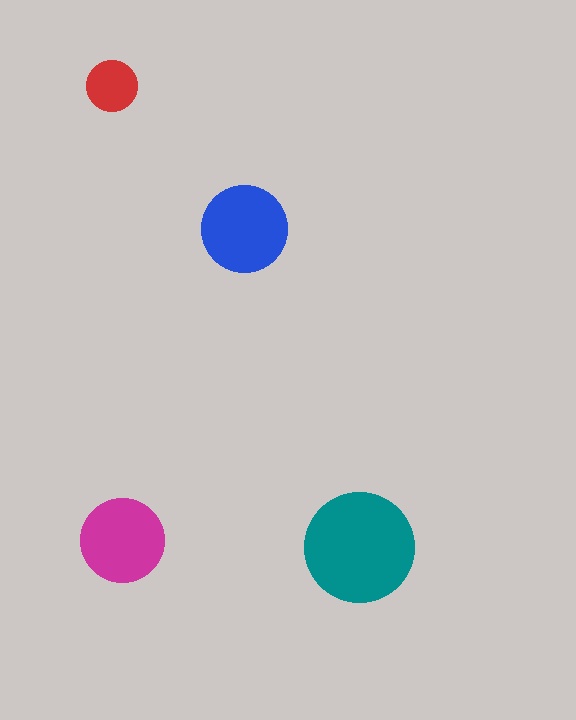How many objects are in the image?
There are 4 objects in the image.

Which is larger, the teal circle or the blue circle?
The teal one.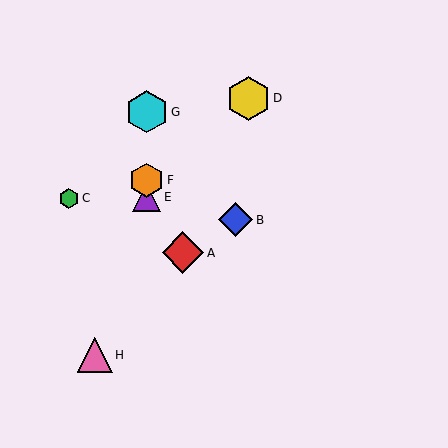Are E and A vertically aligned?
No, E is at x≈147 and A is at x≈183.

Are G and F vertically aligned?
Yes, both are at x≈147.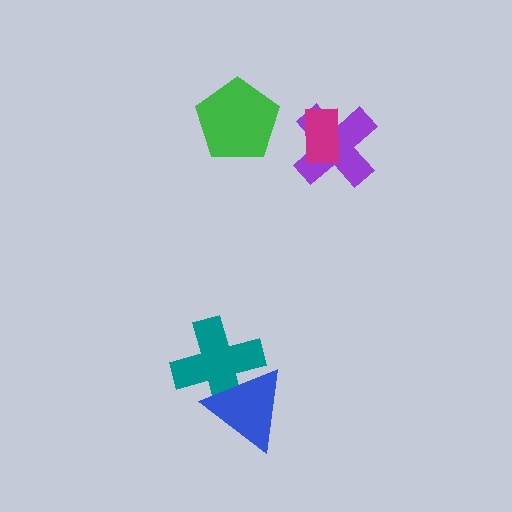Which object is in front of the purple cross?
The magenta rectangle is in front of the purple cross.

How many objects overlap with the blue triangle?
1 object overlaps with the blue triangle.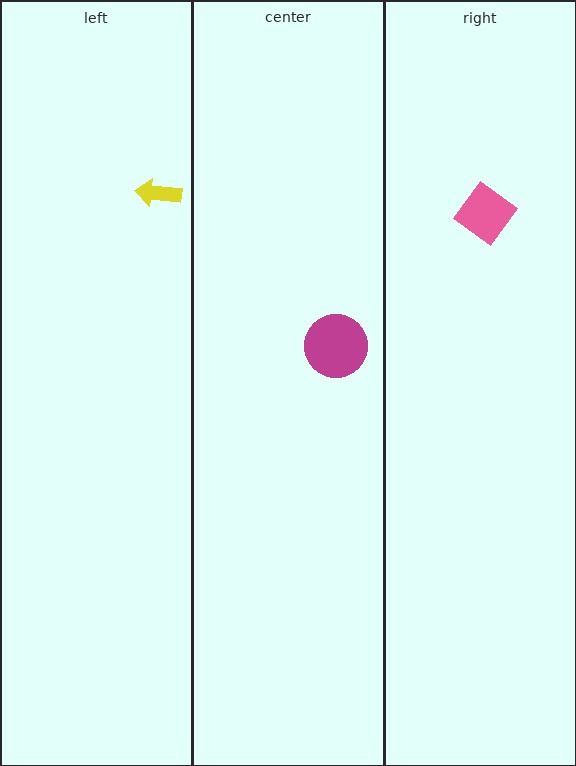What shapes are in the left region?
The yellow arrow.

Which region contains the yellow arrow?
The left region.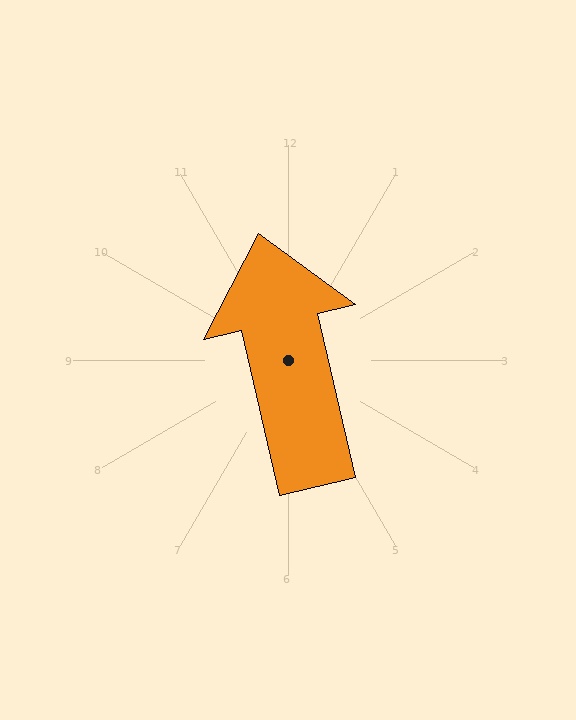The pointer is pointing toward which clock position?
Roughly 12 o'clock.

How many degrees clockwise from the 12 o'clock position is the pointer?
Approximately 347 degrees.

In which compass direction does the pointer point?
North.